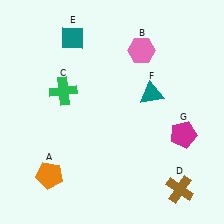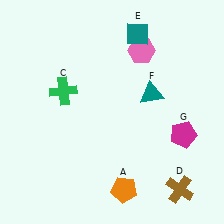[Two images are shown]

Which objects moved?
The objects that moved are: the orange pentagon (A), the teal diamond (E).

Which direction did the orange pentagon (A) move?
The orange pentagon (A) moved right.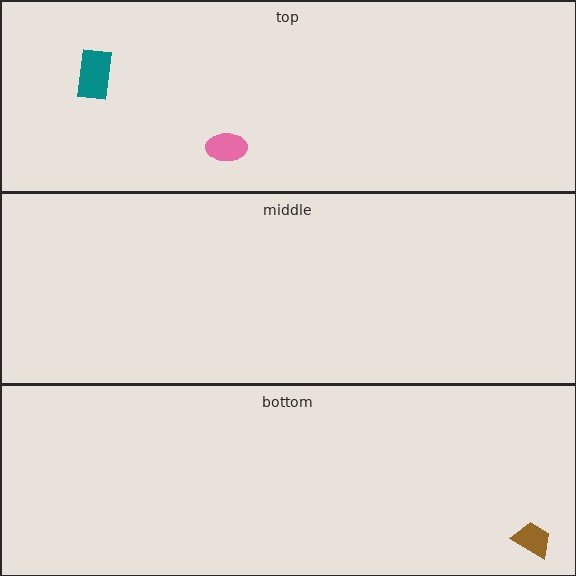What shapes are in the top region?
The pink ellipse, the teal rectangle.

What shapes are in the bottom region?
The brown trapezoid.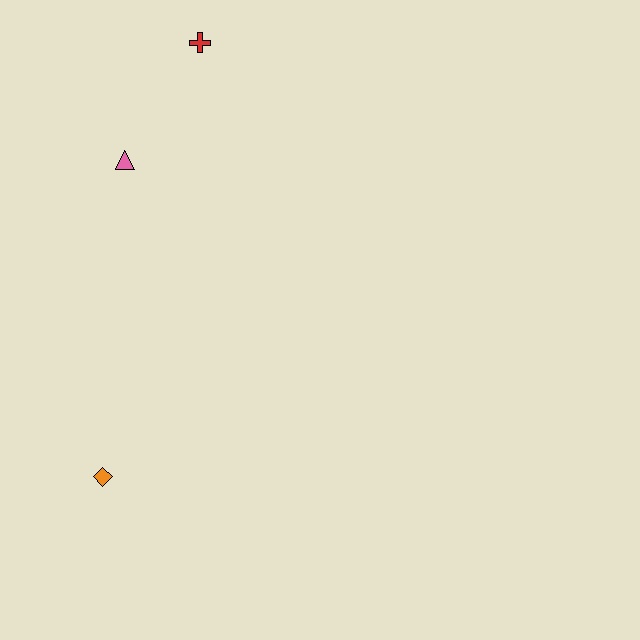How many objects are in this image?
There are 3 objects.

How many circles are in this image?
There are no circles.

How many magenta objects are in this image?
There are no magenta objects.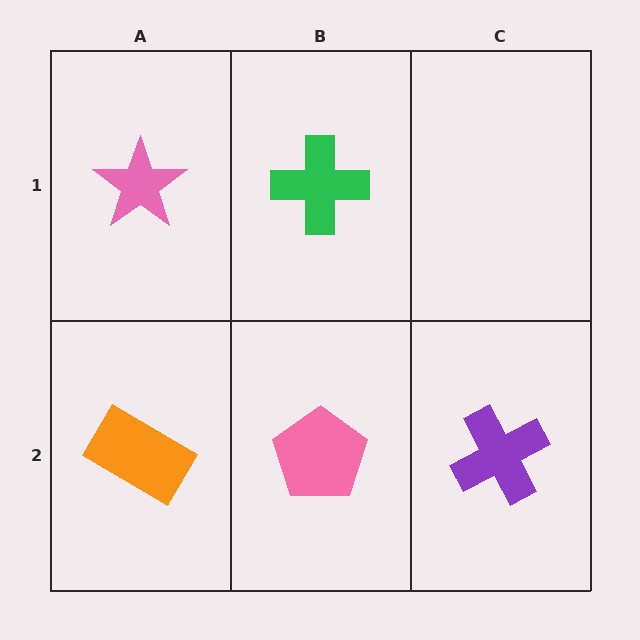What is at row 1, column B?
A green cross.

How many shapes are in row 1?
2 shapes.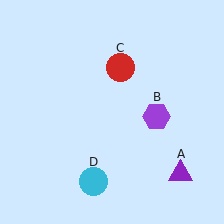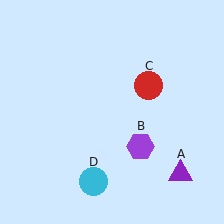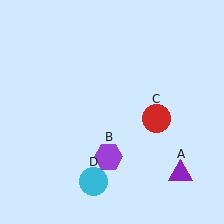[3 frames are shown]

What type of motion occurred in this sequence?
The purple hexagon (object B), red circle (object C) rotated clockwise around the center of the scene.